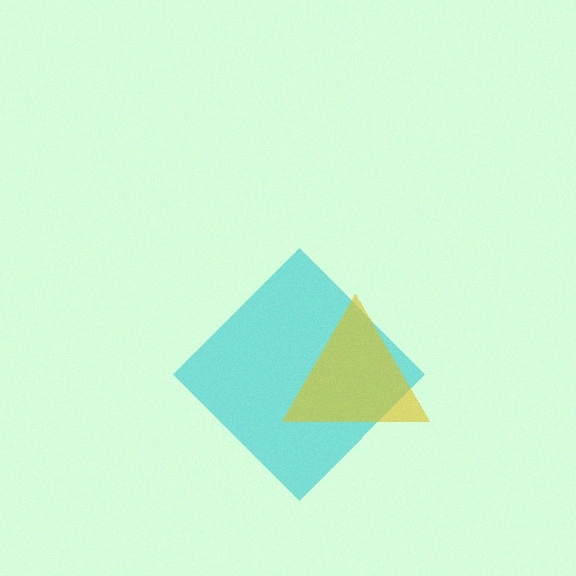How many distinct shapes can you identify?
There are 2 distinct shapes: a cyan diamond, a yellow triangle.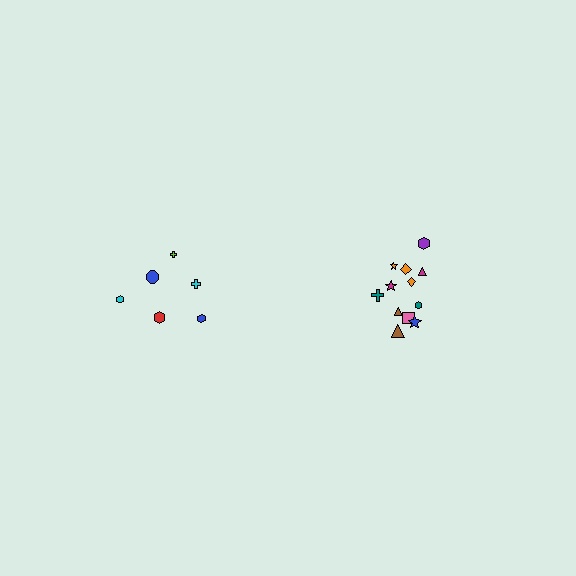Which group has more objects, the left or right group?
The right group.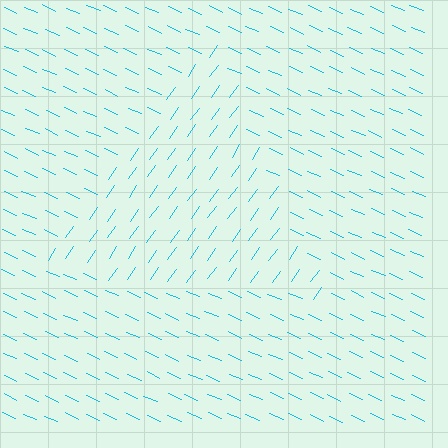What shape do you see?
I see a triangle.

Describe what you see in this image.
The image is filled with small cyan line segments. A triangle region in the image has lines oriented differently from the surrounding lines, creating a visible texture boundary.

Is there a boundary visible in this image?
Yes, there is a texture boundary formed by a change in line orientation.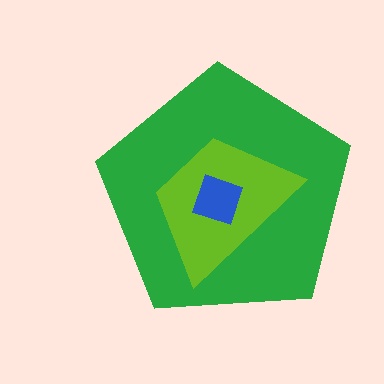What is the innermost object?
The blue square.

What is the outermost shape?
The green pentagon.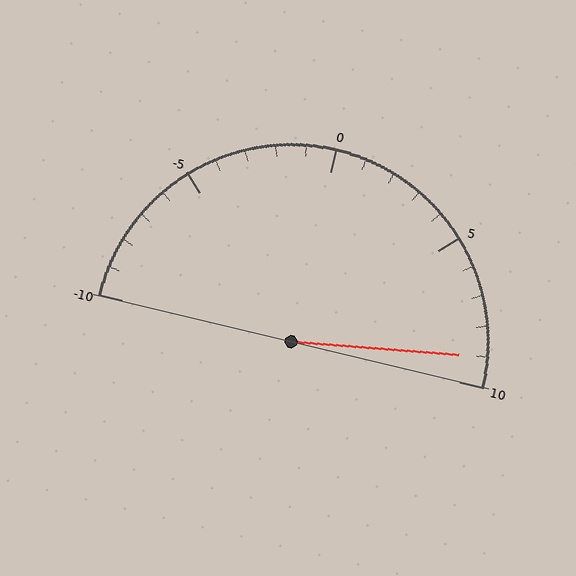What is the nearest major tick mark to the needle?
The nearest major tick mark is 10.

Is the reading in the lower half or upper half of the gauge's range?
The reading is in the upper half of the range (-10 to 10).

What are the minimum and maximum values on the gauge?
The gauge ranges from -10 to 10.